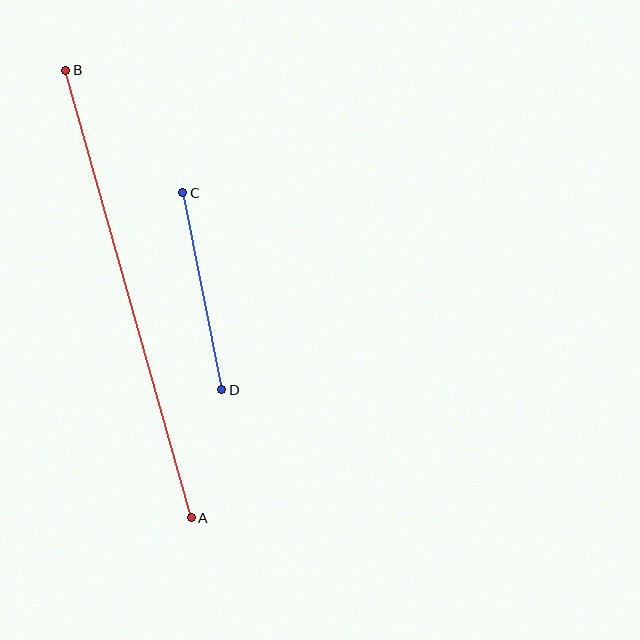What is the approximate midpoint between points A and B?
The midpoint is at approximately (128, 294) pixels.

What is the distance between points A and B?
The distance is approximately 465 pixels.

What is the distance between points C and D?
The distance is approximately 201 pixels.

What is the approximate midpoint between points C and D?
The midpoint is at approximately (202, 291) pixels.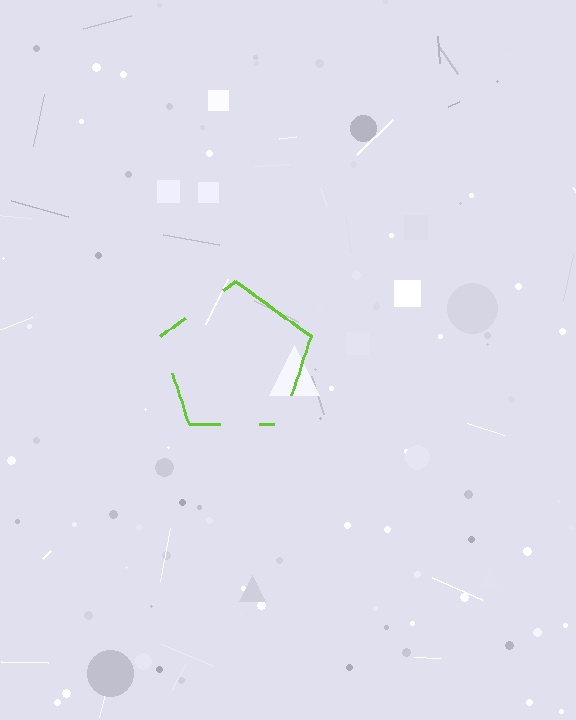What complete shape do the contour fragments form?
The contour fragments form a pentagon.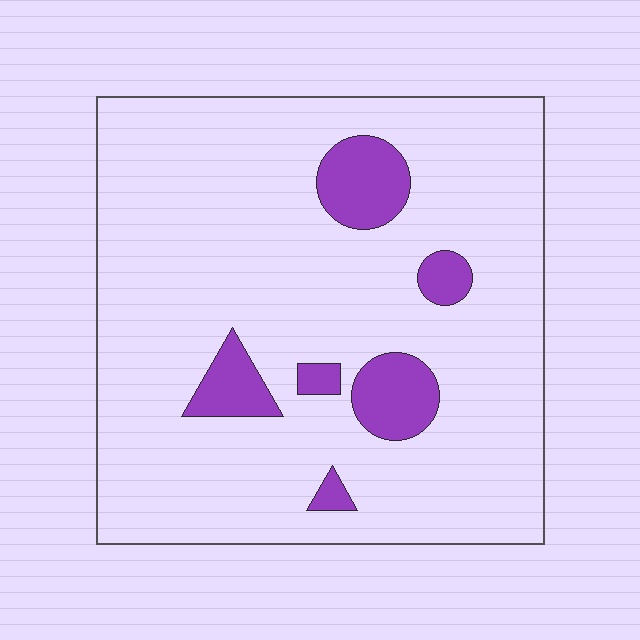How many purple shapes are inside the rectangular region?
6.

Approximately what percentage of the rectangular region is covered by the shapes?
Approximately 10%.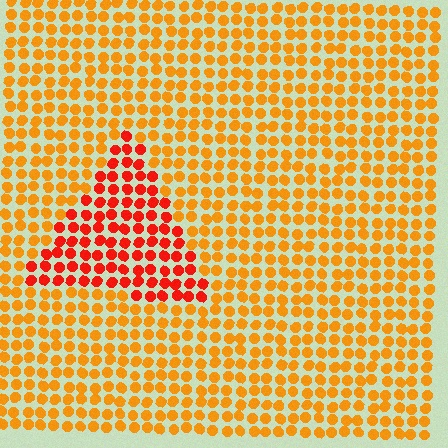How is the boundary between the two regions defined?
The boundary is defined purely by a slight shift in hue (about 33 degrees). Spacing, size, and orientation are identical on both sides.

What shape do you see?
I see a triangle.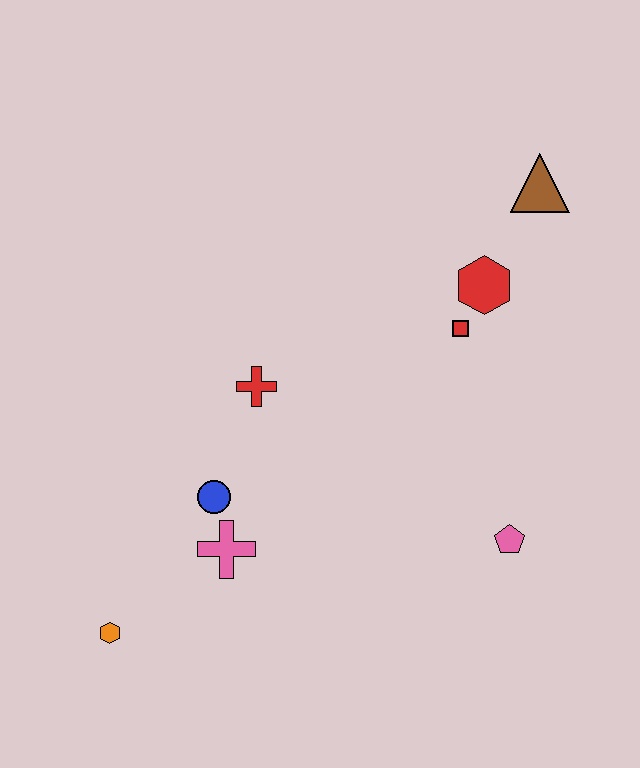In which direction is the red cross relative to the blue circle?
The red cross is above the blue circle.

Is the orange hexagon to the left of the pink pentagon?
Yes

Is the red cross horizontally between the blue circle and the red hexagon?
Yes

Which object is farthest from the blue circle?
The brown triangle is farthest from the blue circle.